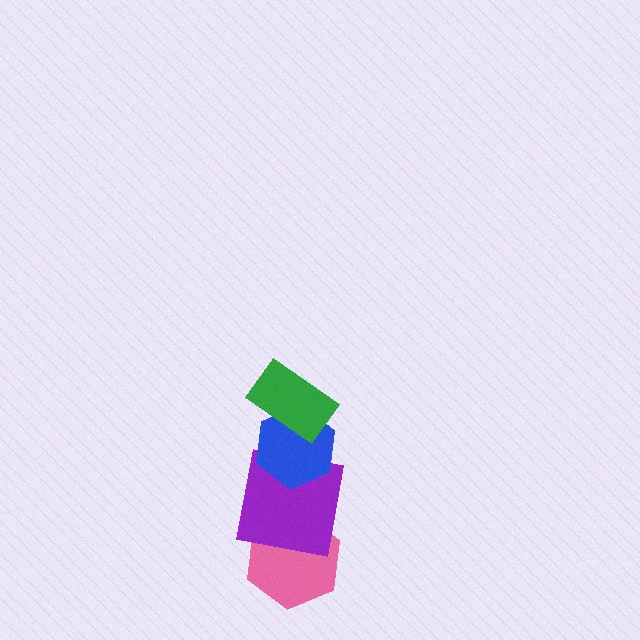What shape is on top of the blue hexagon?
The green rectangle is on top of the blue hexagon.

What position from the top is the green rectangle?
The green rectangle is 1st from the top.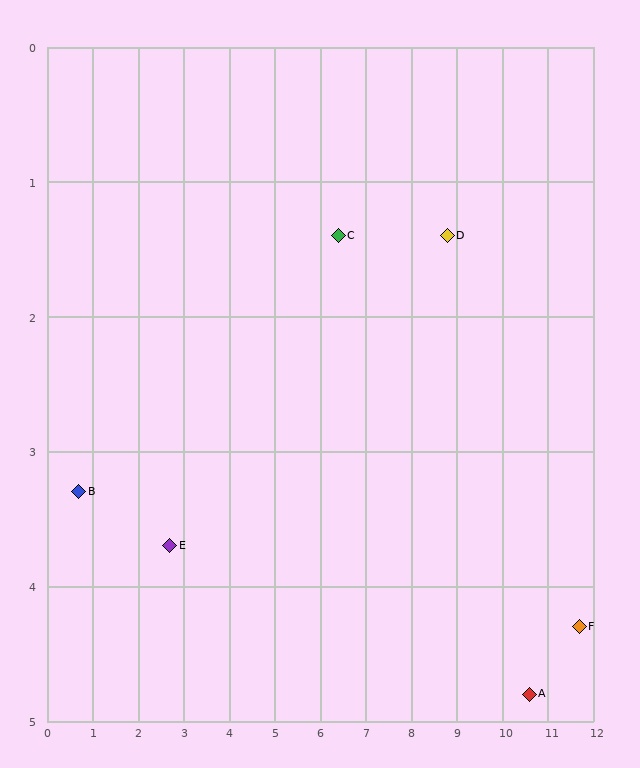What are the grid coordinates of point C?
Point C is at approximately (6.4, 1.4).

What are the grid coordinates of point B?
Point B is at approximately (0.7, 3.3).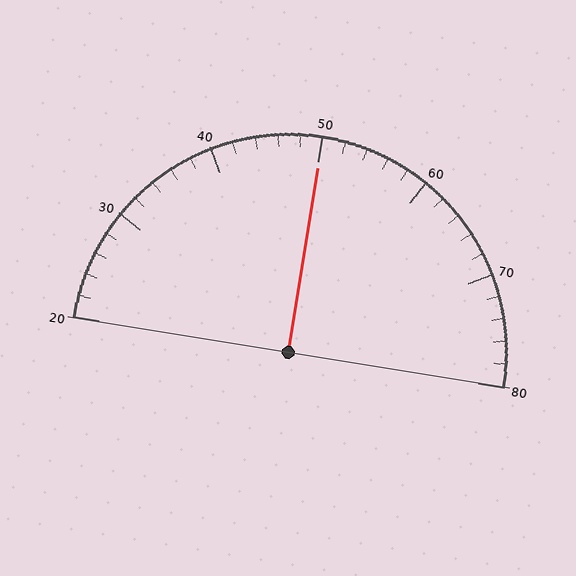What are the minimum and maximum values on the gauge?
The gauge ranges from 20 to 80.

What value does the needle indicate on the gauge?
The needle indicates approximately 50.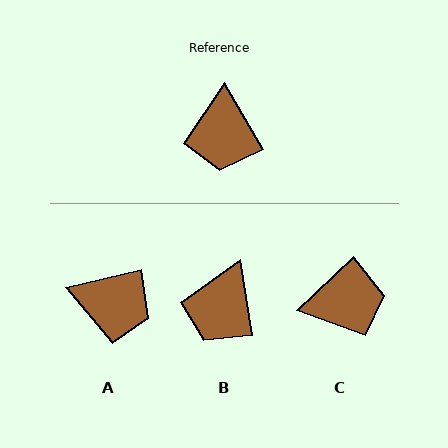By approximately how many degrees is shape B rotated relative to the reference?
Approximately 21 degrees clockwise.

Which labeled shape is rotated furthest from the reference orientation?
C, about 103 degrees away.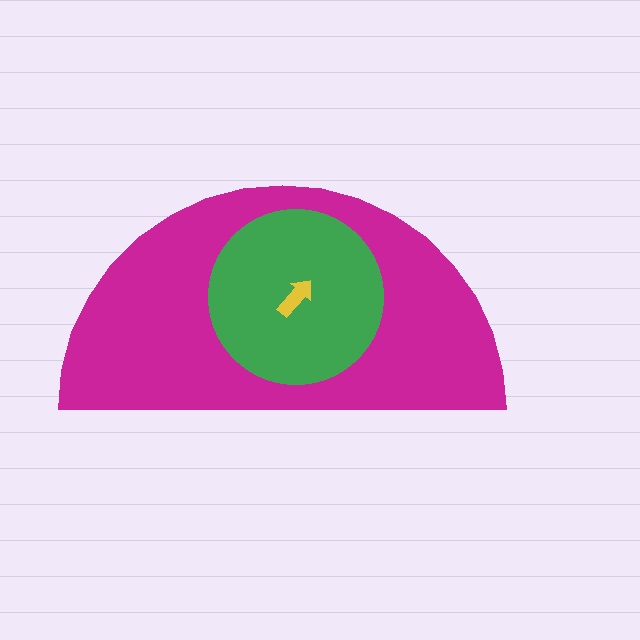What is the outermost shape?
The magenta semicircle.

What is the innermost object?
The yellow arrow.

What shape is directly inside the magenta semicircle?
The green circle.